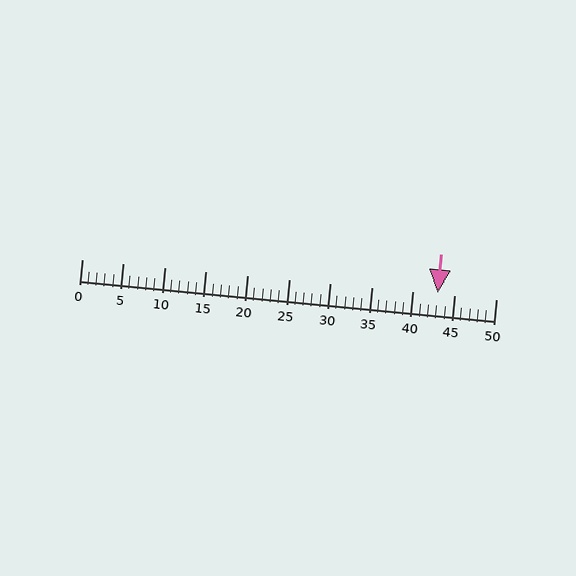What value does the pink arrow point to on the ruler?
The pink arrow points to approximately 43.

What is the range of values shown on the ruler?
The ruler shows values from 0 to 50.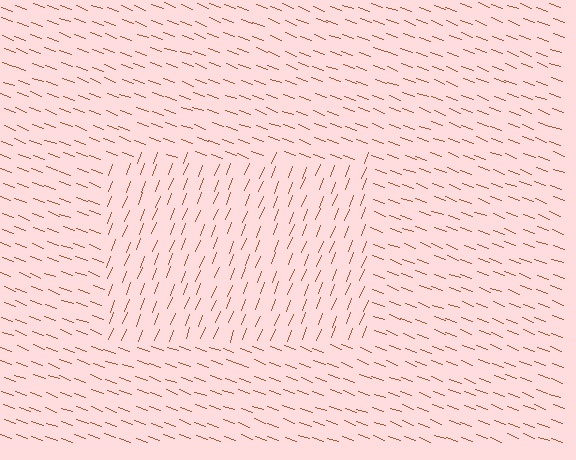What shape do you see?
I see a rectangle.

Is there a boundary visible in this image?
Yes, there is a texture boundary formed by a change in line orientation.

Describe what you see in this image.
The image is filled with small brown line segments. A rectangle region in the image has lines oriented differently from the surrounding lines, creating a visible texture boundary.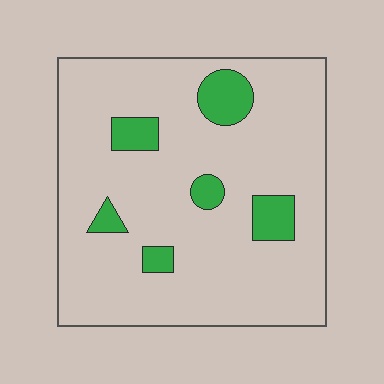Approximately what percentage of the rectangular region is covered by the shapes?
Approximately 10%.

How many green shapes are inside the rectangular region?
6.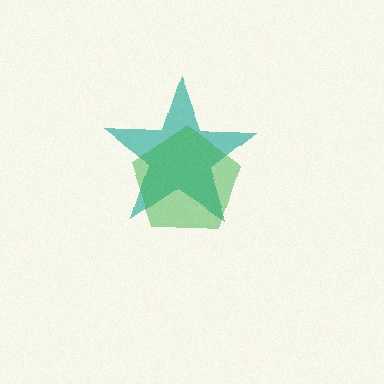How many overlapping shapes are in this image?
There are 2 overlapping shapes in the image.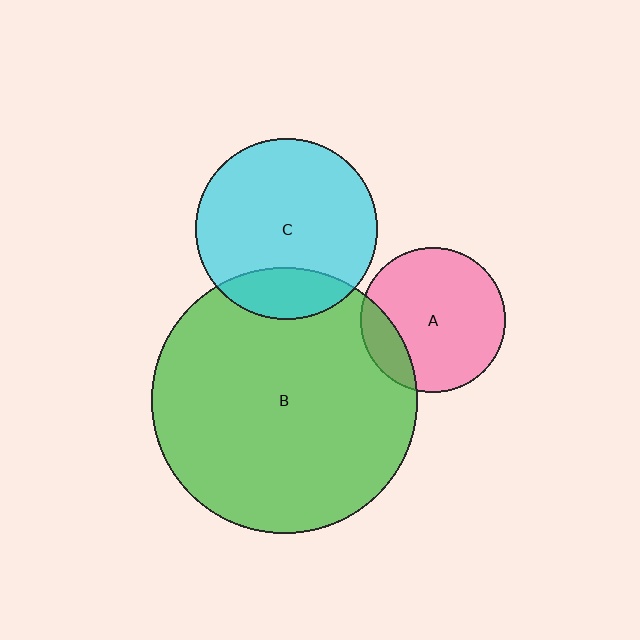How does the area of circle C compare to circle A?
Approximately 1.6 times.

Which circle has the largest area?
Circle B (green).